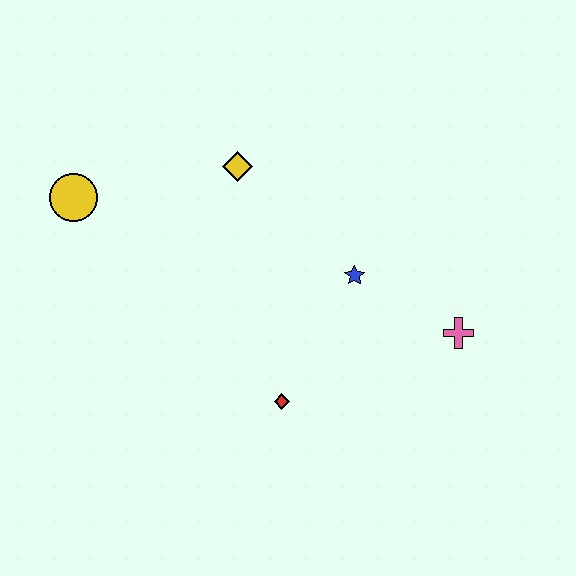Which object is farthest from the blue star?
The yellow circle is farthest from the blue star.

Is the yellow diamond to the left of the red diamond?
Yes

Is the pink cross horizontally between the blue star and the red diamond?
No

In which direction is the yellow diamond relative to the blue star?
The yellow diamond is to the left of the blue star.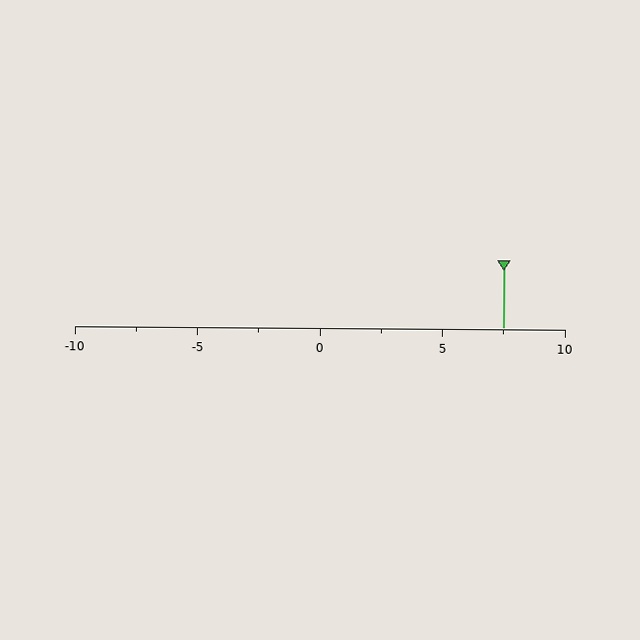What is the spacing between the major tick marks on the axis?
The major ticks are spaced 5 apart.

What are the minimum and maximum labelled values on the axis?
The axis runs from -10 to 10.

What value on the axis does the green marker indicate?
The marker indicates approximately 7.5.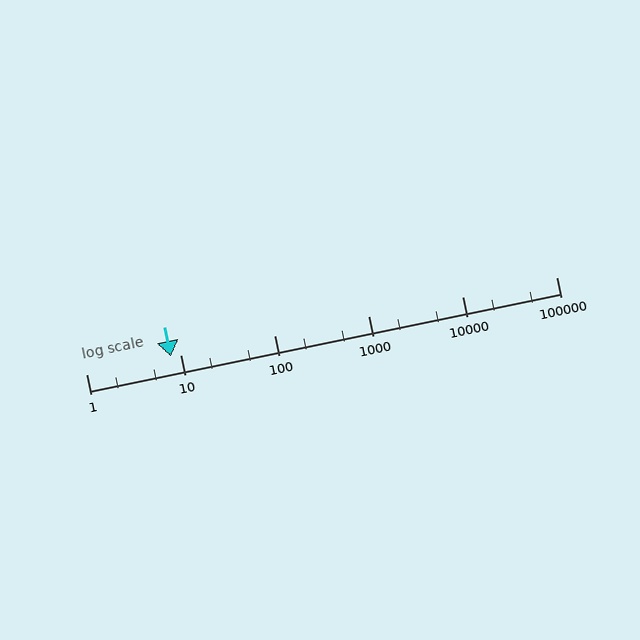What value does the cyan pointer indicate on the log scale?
The pointer indicates approximately 7.9.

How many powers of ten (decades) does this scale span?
The scale spans 5 decades, from 1 to 100000.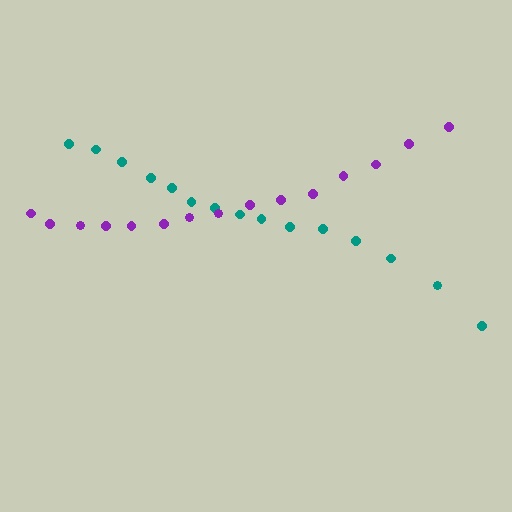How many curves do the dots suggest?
There are 2 distinct paths.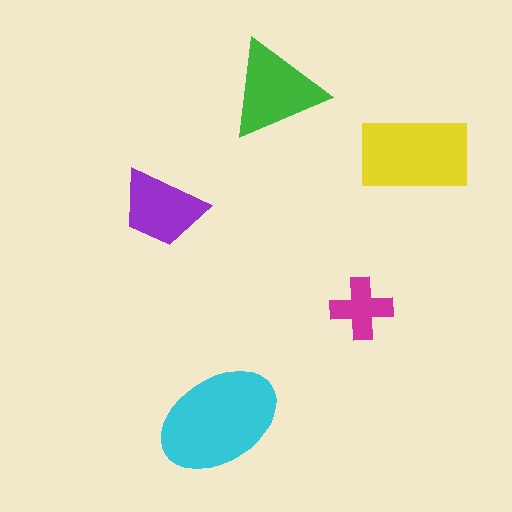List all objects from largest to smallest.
The cyan ellipse, the yellow rectangle, the green triangle, the purple trapezoid, the magenta cross.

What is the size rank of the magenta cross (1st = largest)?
5th.